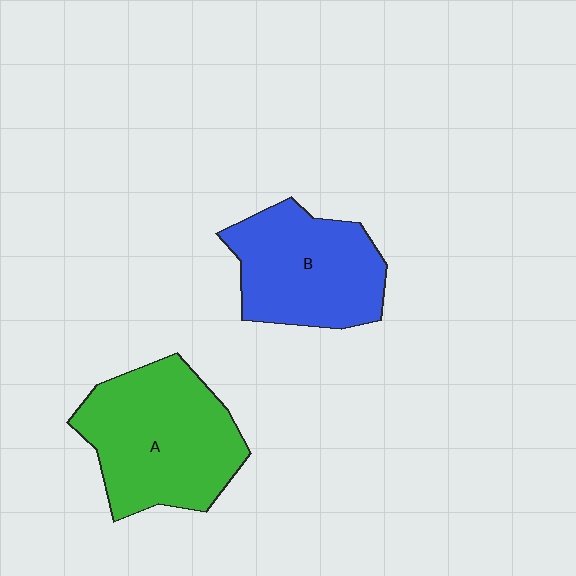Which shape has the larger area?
Shape A (green).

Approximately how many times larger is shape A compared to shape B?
Approximately 1.2 times.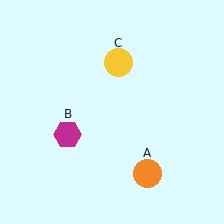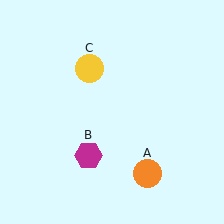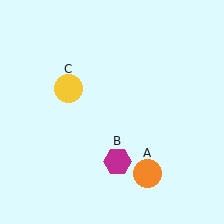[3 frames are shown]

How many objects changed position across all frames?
2 objects changed position: magenta hexagon (object B), yellow circle (object C).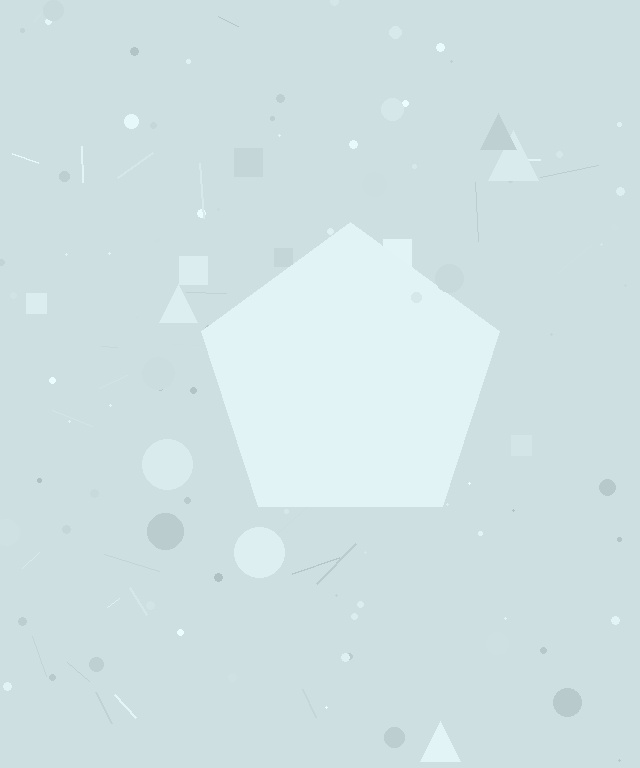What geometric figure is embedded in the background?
A pentagon is embedded in the background.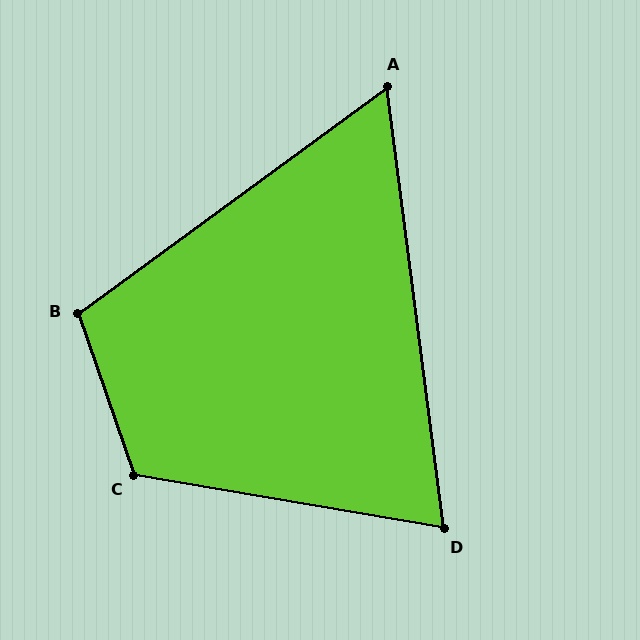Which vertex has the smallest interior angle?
A, at approximately 61 degrees.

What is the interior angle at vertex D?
Approximately 73 degrees (acute).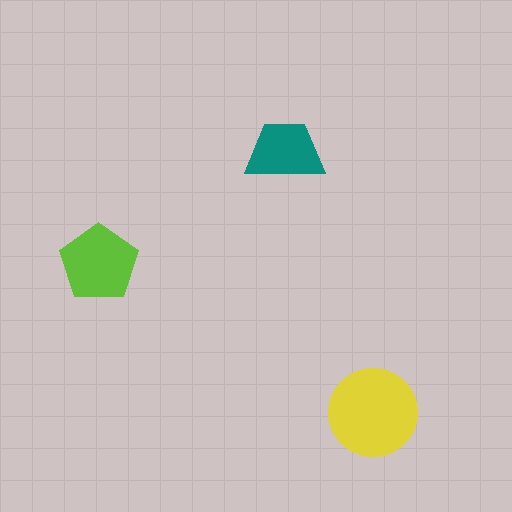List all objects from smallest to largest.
The teal trapezoid, the lime pentagon, the yellow circle.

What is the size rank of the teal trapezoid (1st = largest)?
3rd.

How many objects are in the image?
There are 3 objects in the image.